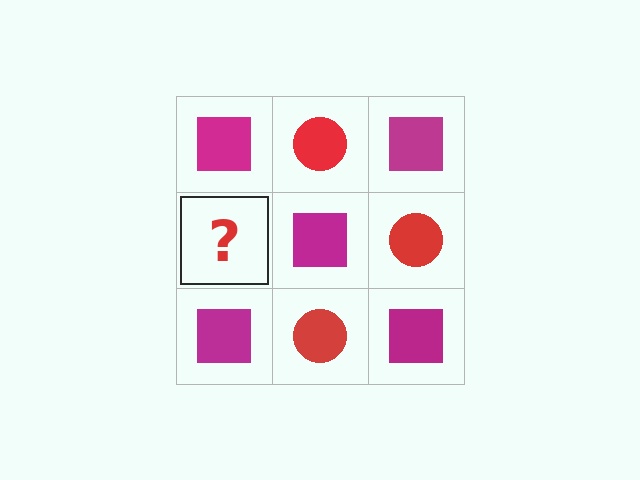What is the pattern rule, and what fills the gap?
The rule is that it alternates magenta square and red circle in a checkerboard pattern. The gap should be filled with a red circle.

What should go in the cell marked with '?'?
The missing cell should contain a red circle.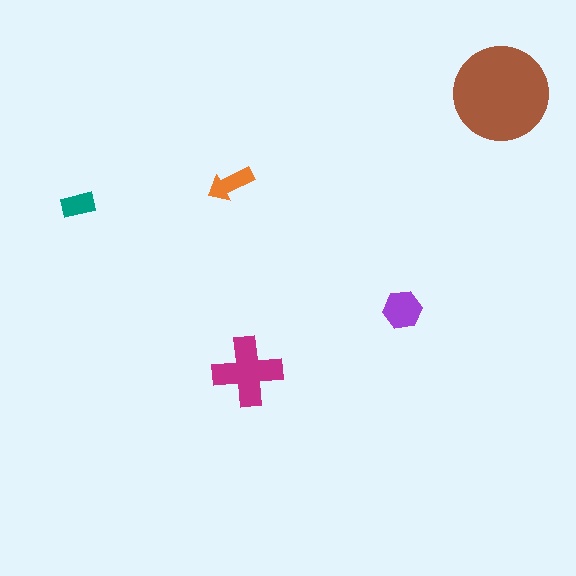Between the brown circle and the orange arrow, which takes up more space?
The brown circle.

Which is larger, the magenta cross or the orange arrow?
The magenta cross.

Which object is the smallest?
The teal rectangle.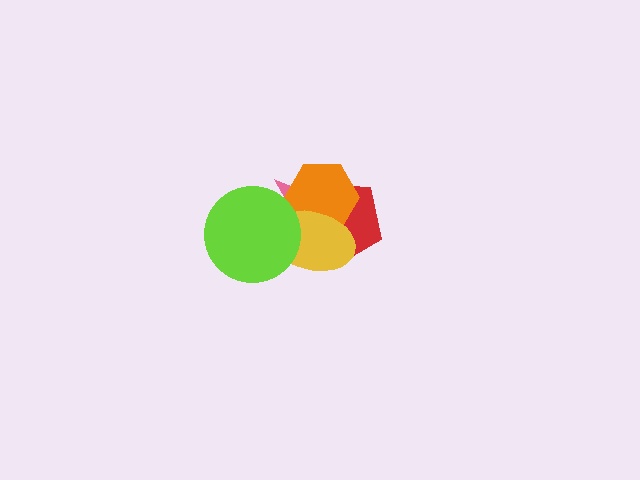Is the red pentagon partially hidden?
Yes, it is partially covered by another shape.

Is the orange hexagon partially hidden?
Yes, it is partially covered by another shape.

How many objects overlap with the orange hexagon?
3 objects overlap with the orange hexagon.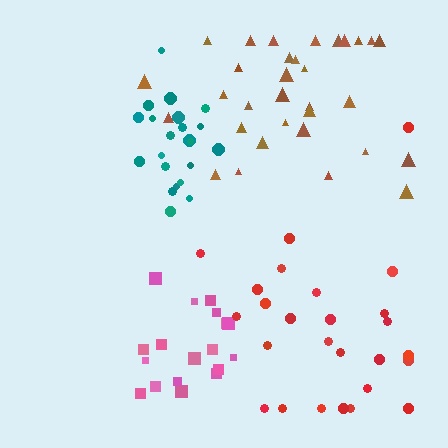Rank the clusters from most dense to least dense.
teal, pink, brown, red.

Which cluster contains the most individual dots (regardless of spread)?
Brown (32).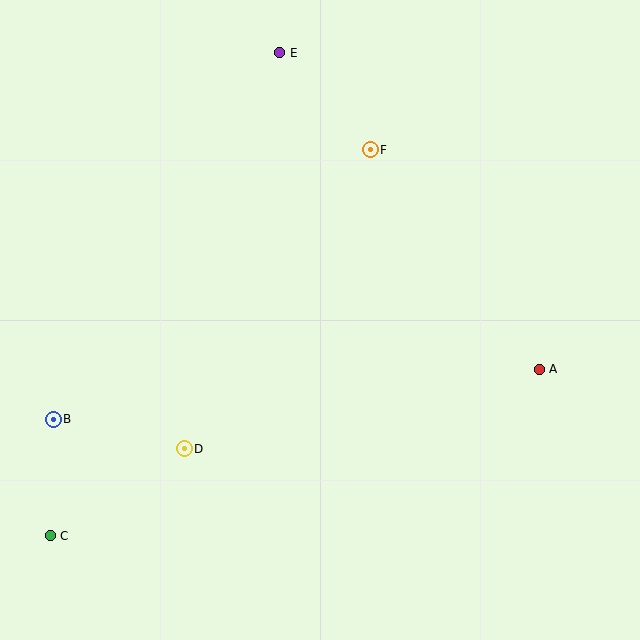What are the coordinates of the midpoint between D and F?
The midpoint between D and F is at (277, 299).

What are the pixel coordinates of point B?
Point B is at (53, 419).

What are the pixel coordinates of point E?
Point E is at (280, 53).